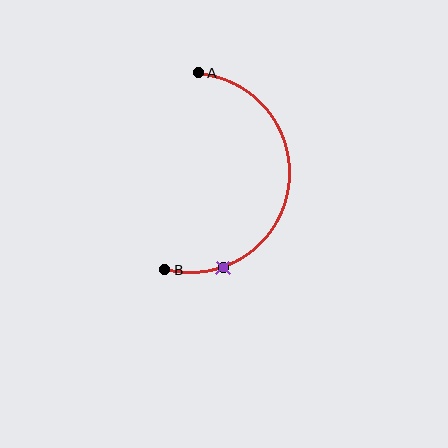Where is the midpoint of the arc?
The arc midpoint is the point on the curve farthest from the straight line joining A and B. It sits to the right of that line.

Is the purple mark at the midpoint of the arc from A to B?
No. The purple mark lies on the arc but is closer to endpoint B. The arc midpoint would be at the point on the curve equidistant along the arc from both A and B.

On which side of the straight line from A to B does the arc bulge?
The arc bulges to the right of the straight line connecting A and B.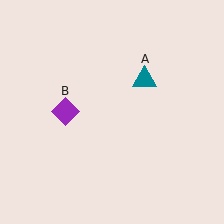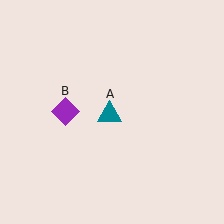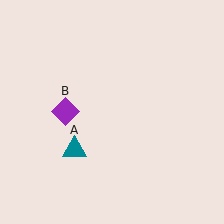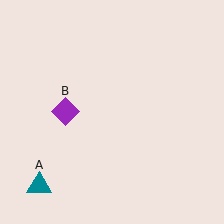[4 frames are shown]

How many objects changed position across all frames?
1 object changed position: teal triangle (object A).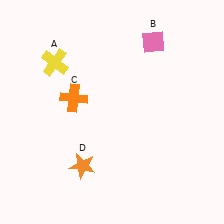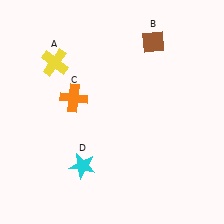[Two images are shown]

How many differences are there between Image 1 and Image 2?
There are 2 differences between the two images.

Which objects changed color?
B changed from pink to brown. D changed from orange to cyan.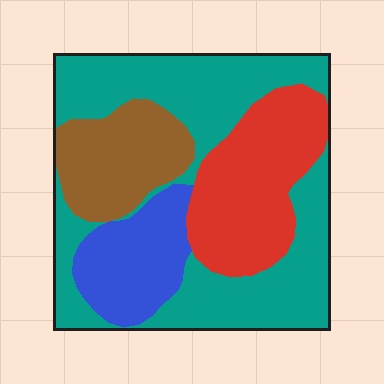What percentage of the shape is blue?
Blue takes up about one eighth (1/8) of the shape.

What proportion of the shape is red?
Red covers roughly 25% of the shape.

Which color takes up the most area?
Teal, at roughly 45%.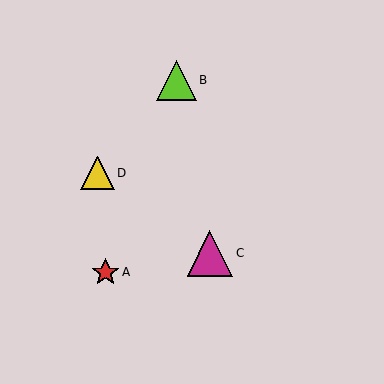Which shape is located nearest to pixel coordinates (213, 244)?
The magenta triangle (labeled C) at (210, 253) is nearest to that location.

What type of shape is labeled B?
Shape B is a lime triangle.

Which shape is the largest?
The magenta triangle (labeled C) is the largest.